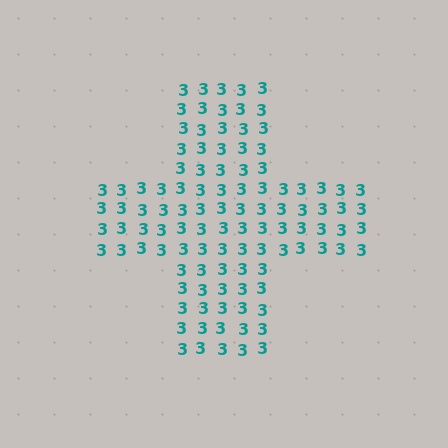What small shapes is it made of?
It is made of small digit 3's.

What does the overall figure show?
The overall figure shows a cross.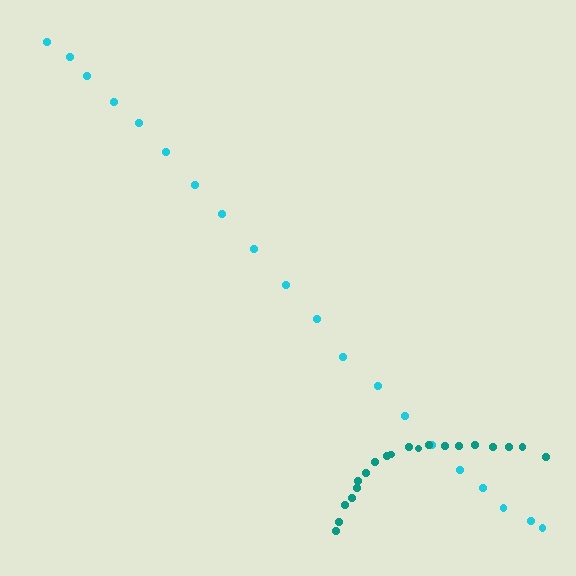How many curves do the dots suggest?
There are 2 distinct paths.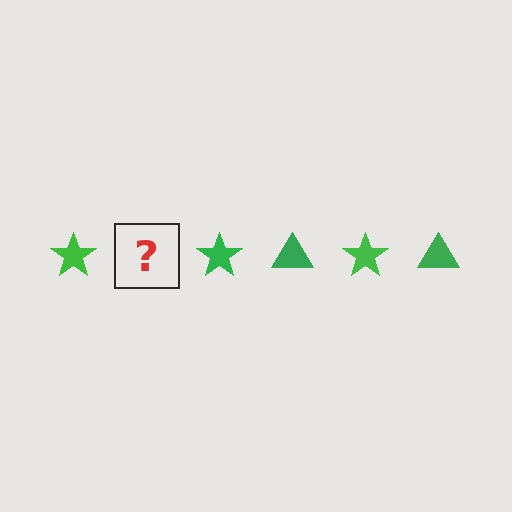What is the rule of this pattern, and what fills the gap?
The rule is that the pattern cycles through star, triangle shapes in green. The gap should be filled with a green triangle.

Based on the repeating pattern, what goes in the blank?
The blank should be a green triangle.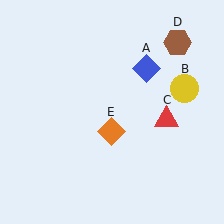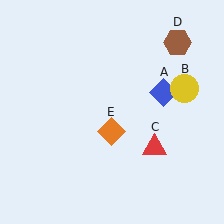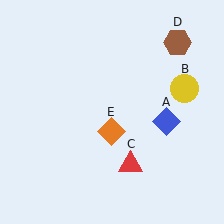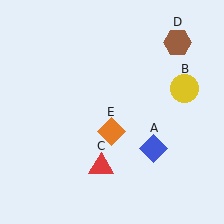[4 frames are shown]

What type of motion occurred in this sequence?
The blue diamond (object A), red triangle (object C) rotated clockwise around the center of the scene.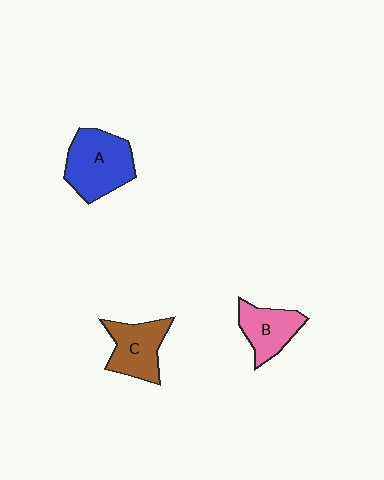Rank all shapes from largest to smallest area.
From largest to smallest: A (blue), C (brown), B (pink).